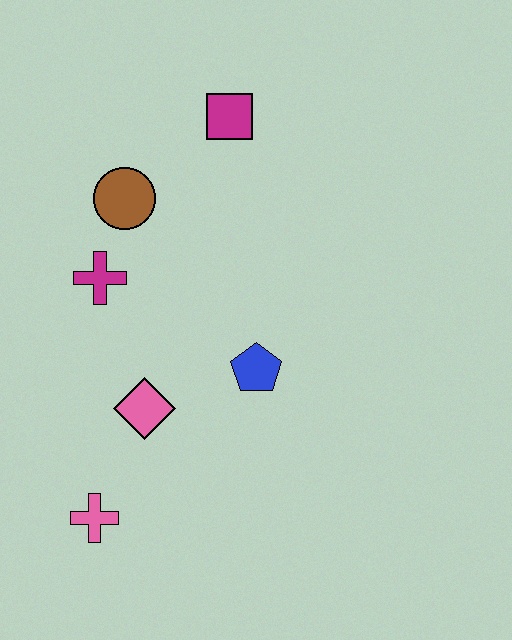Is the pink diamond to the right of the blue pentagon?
No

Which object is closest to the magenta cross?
The brown circle is closest to the magenta cross.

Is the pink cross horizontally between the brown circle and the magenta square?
No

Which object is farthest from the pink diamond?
The magenta square is farthest from the pink diamond.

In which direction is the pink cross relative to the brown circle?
The pink cross is below the brown circle.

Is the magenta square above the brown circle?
Yes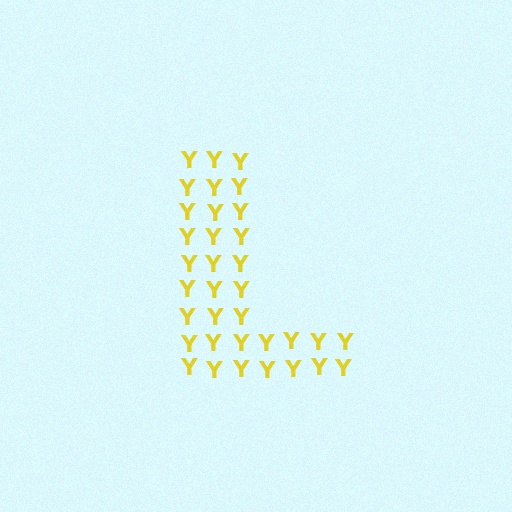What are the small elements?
The small elements are letter Y's.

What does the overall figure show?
The overall figure shows the letter L.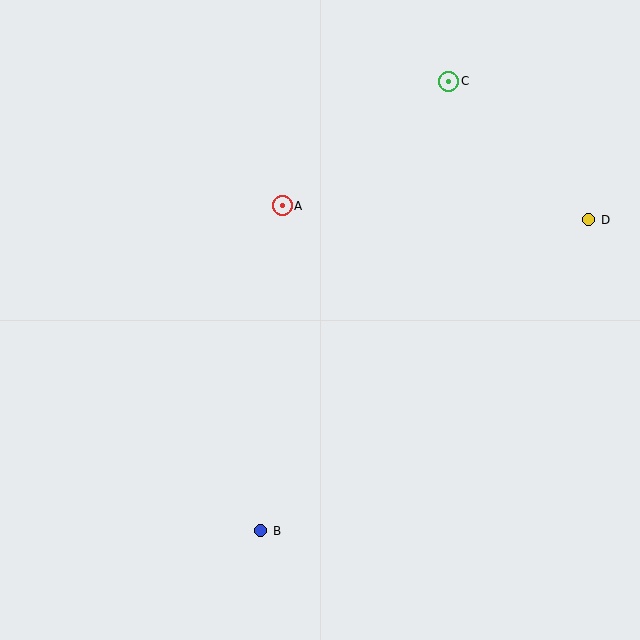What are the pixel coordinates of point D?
Point D is at (589, 220).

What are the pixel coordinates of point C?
Point C is at (449, 81).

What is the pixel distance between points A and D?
The distance between A and D is 307 pixels.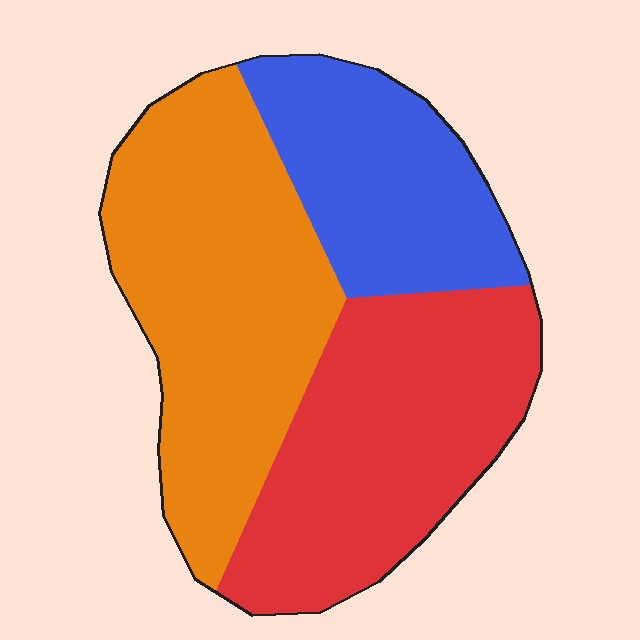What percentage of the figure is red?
Red takes up about three eighths (3/8) of the figure.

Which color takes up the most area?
Orange, at roughly 40%.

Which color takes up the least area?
Blue, at roughly 25%.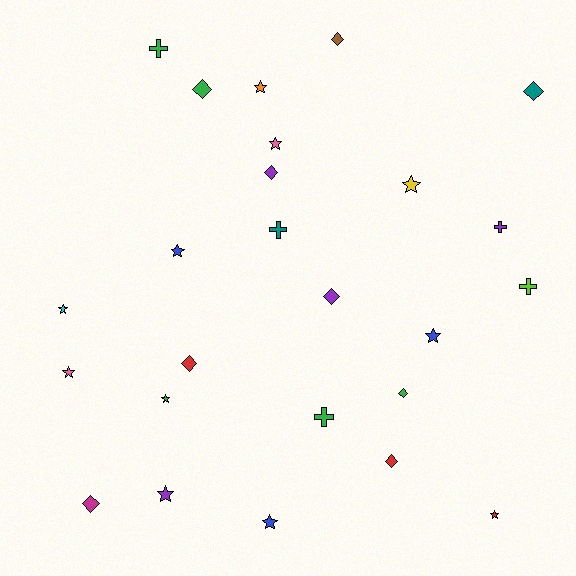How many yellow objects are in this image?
There is 1 yellow object.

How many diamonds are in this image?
There are 9 diamonds.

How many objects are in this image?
There are 25 objects.